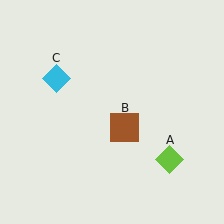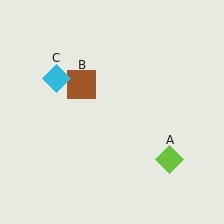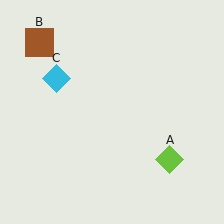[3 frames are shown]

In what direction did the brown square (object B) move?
The brown square (object B) moved up and to the left.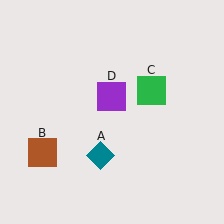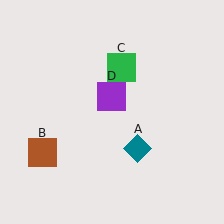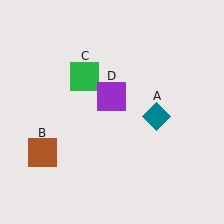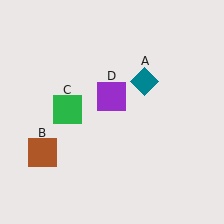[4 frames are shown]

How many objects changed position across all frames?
2 objects changed position: teal diamond (object A), green square (object C).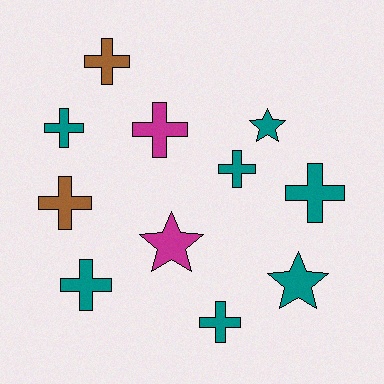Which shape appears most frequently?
Cross, with 8 objects.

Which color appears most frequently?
Teal, with 7 objects.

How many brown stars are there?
There are no brown stars.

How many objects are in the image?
There are 11 objects.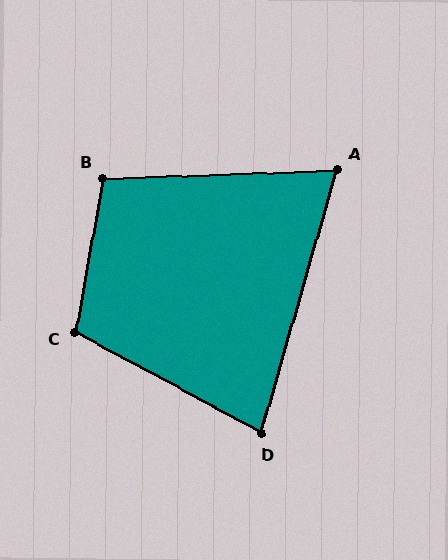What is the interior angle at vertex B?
Approximately 102 degrees (obtuse).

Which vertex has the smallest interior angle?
A, at approximately 72 degrees.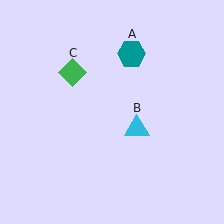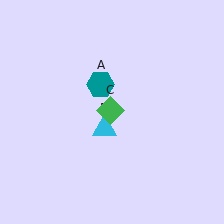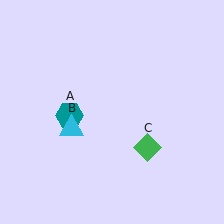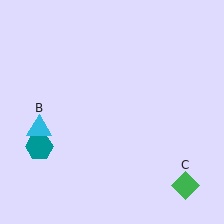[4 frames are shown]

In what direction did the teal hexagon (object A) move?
The teal hexagon (object A) moved down and to the left.